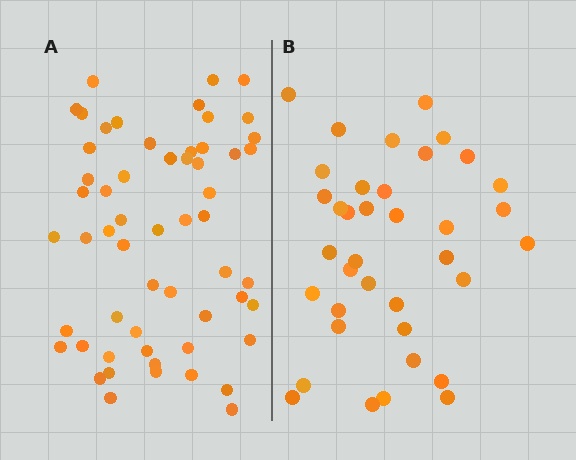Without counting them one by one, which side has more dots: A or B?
Region A (the left region) has more dots.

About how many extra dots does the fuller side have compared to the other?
Region A has approximately 20 more dots than region B.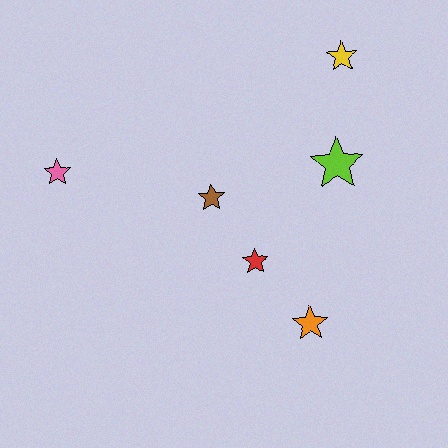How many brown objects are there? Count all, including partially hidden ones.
There is 1 brown object.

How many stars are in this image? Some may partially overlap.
There are 6 stars.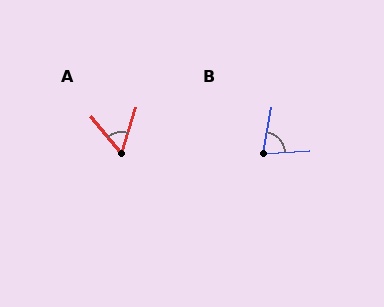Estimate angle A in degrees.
Approximately 57 degrees.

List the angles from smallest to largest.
A (57°), B (75°).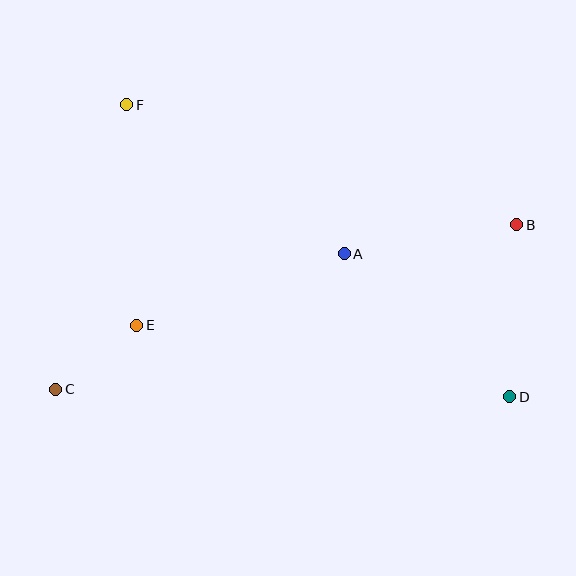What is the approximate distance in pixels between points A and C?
The distance between A and C is approximately 319 pixels.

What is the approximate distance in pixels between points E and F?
The distance between E and F is approximately 221 pixels.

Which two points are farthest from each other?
Points B and C are farthest from each other.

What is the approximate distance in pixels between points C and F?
The distance between C and F is approximately 293 pixels.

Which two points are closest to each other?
Points C and E are closest to each other.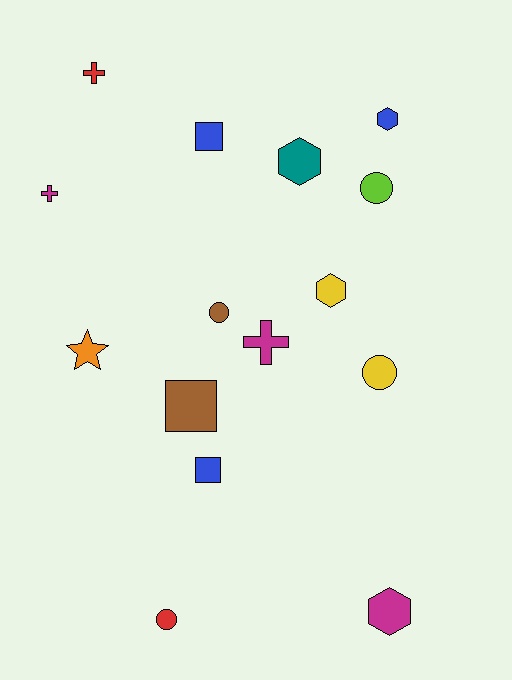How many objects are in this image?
There are 15 objects.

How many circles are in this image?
There are 4 circles.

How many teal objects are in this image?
There is 1 teal object.